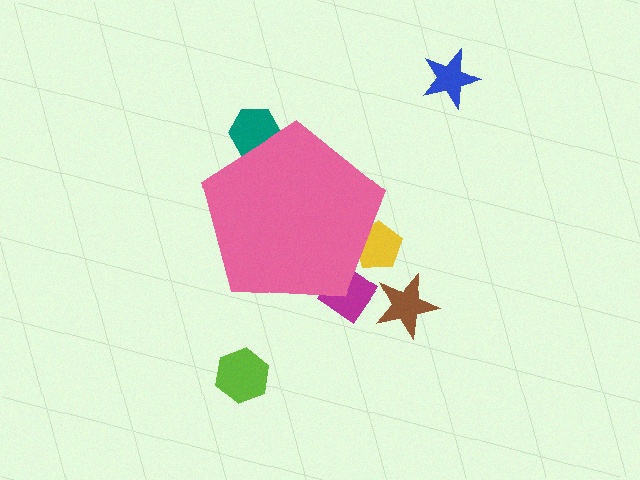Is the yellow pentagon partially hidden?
Yes, the yellow pentagon is partially hidden behind the pink pentagon.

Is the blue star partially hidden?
No, the blue star is fully visible.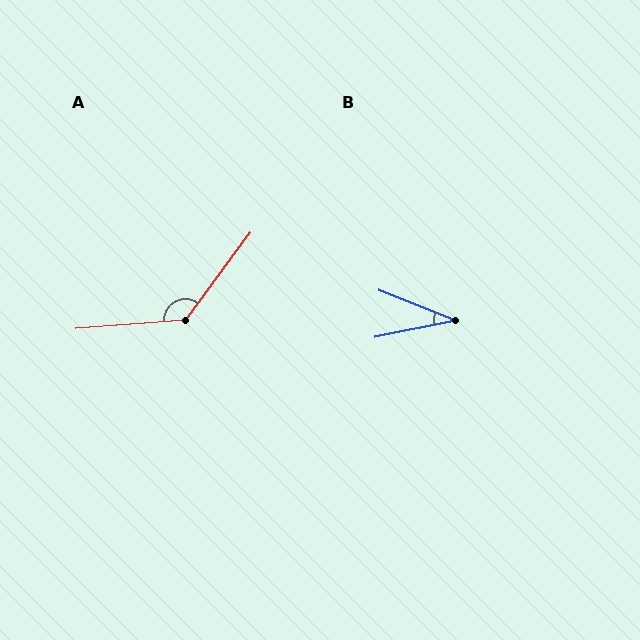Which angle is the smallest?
B, at approximately 34 degrees.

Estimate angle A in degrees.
Approximately 131 degrees.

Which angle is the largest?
A, at approximately 131 degrees.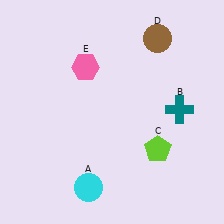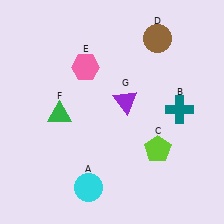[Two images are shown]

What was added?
A green triangle (F), a purple triangle (G) were added in Image 2.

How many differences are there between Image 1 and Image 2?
There are 2 differences between the two images.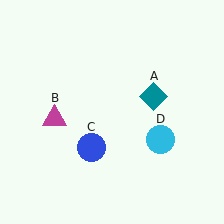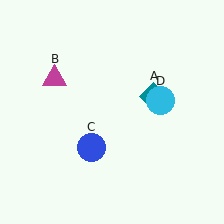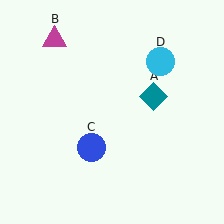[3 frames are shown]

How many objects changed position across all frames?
2 objects changed position: magenta triangle (object B), cyan circle (object D).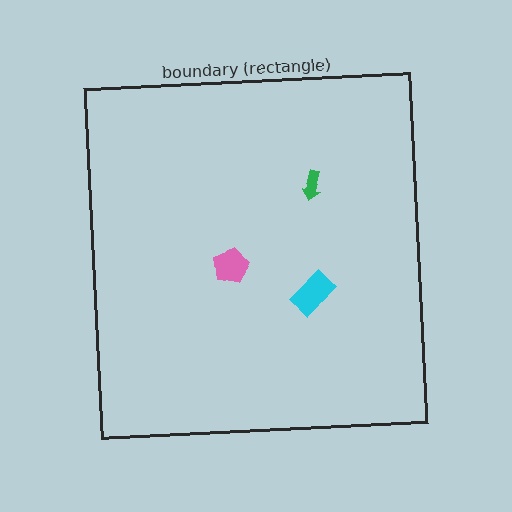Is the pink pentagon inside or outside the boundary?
Inside.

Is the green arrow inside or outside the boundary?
Inside.